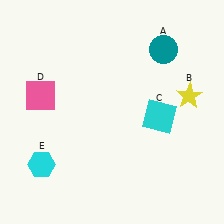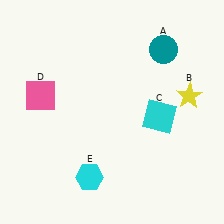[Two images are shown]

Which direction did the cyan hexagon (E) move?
The cyan hexagon (E) moved right.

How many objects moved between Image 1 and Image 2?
1 object moved between the two images.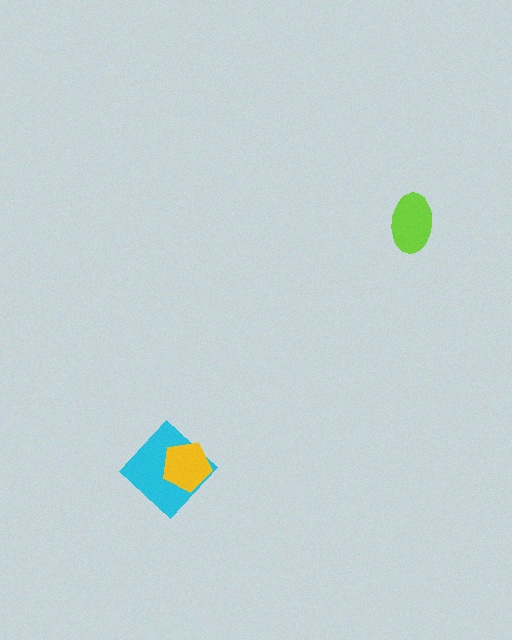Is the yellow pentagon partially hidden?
No, no other shape covers it.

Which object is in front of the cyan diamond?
The yellow pentagon is in front of the cyan diamond.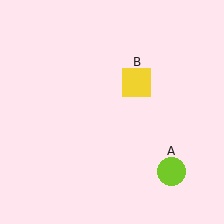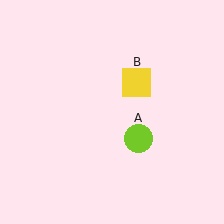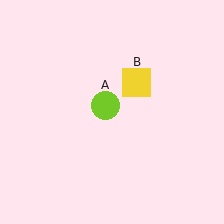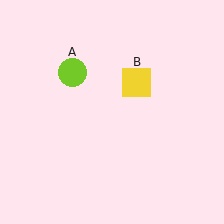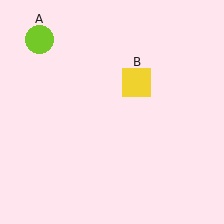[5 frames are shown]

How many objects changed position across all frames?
1 object changed position: lime circle (object A).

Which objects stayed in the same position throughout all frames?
Yellow square (object B) remained stationary.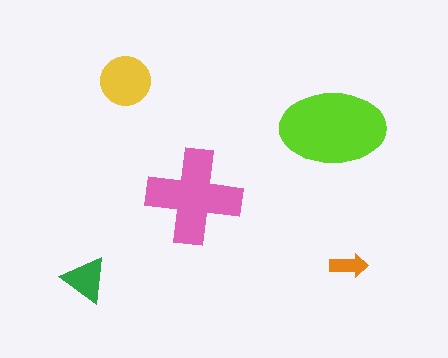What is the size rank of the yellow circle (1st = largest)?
3rd.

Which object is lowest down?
The green triangle is bottommost.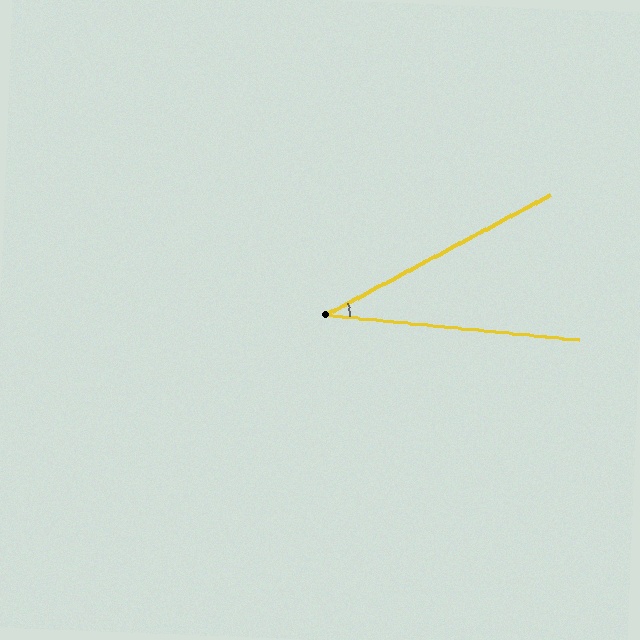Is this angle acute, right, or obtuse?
It is acute.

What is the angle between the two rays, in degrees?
Approximately 34 degrees.